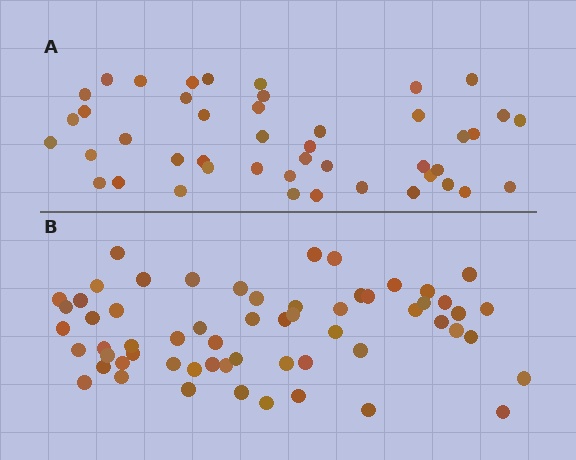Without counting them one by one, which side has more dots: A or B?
Region B (the bottom region) has more dots.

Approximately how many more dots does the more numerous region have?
Region B has approximately 15 more dots than region A.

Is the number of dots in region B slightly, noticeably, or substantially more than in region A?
Region B has noticeably more, but not dramatically so. The ratio is roughly 1.3 to 1.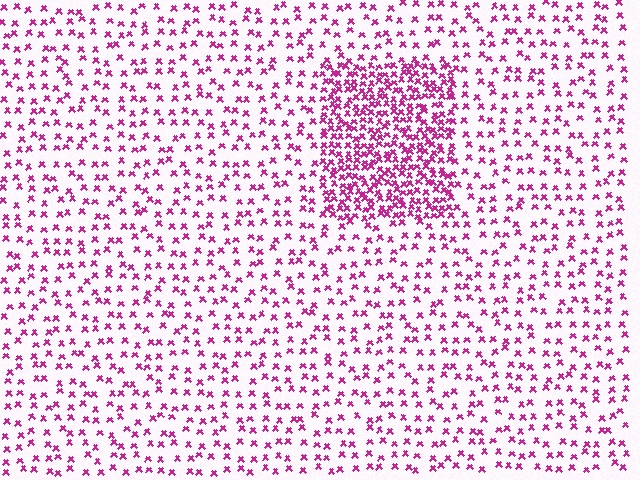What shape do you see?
I see a rectangle.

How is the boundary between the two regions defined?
The boundary is defined by a change in element density (approximately 2.7x ratio). All elements are the same color, size, and shape.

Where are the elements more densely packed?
The elements are more densely packed inside the rectangle boundary.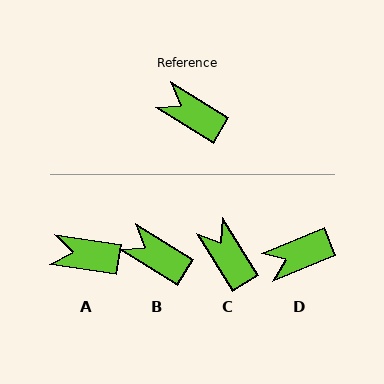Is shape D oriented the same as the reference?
No, it is off by about 54 degrees.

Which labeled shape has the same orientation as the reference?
B.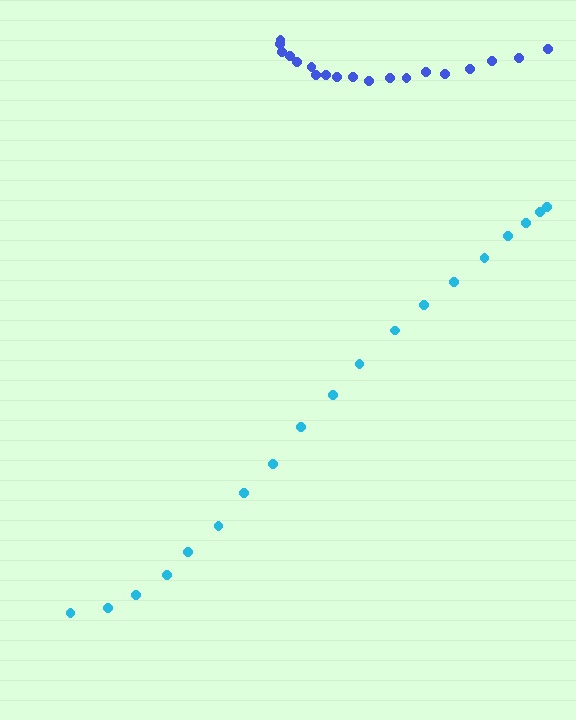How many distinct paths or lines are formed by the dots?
There are 2 distinct paths.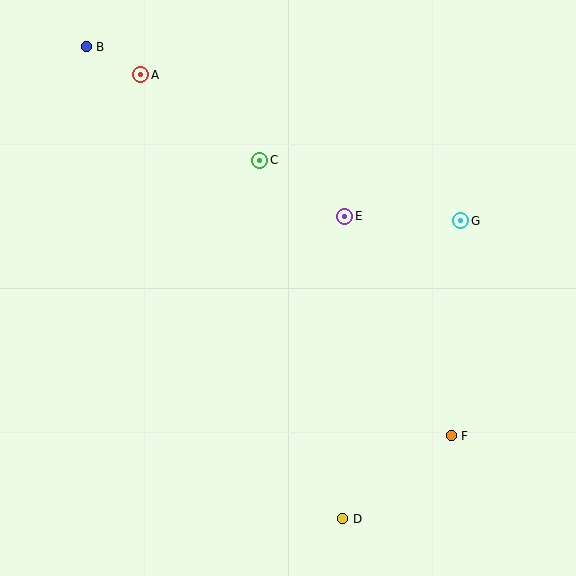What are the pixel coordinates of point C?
Point C is at (260, 160).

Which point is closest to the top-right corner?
Point G is closest to the top-right corner.